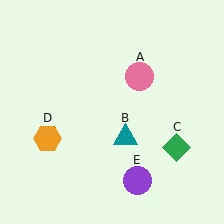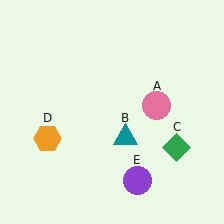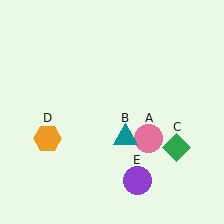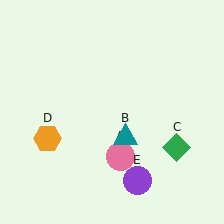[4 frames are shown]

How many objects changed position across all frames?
1 object changed position: pink circle (object A).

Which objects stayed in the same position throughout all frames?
Teal triangle (object B) and green diamond (object C) and orange hexagon (object D) and purple circle (object E) remained stationary.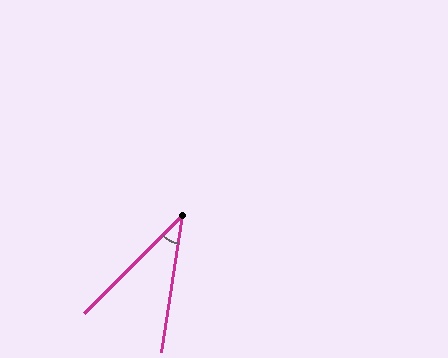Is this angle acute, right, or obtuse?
It is acute.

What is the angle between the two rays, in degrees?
Approximately 36 degrees.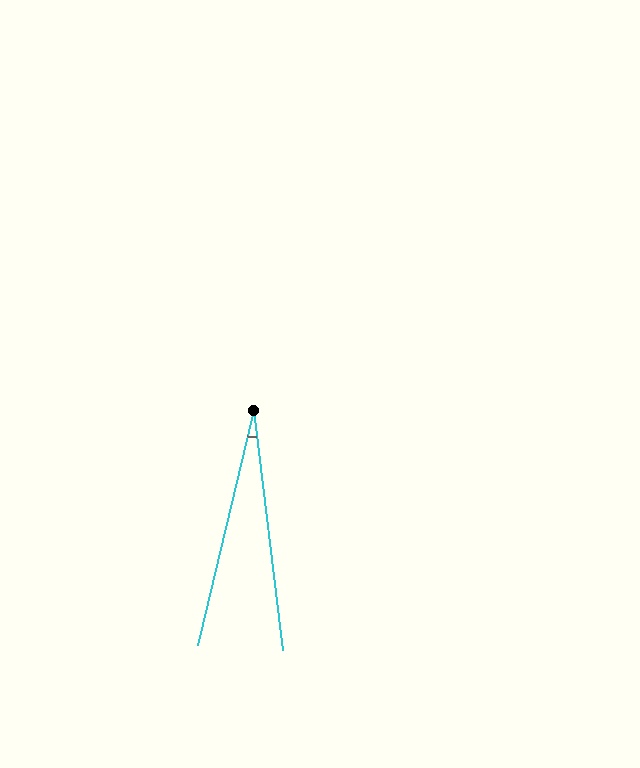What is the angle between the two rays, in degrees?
Approximately 20 degrees.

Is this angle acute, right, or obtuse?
It is acute.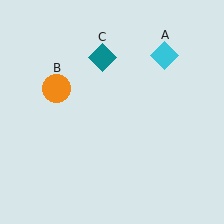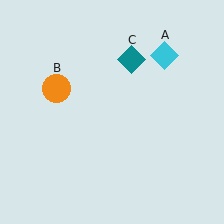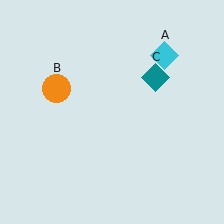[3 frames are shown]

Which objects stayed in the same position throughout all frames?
Cyan diamond (object A) and orange circle (object B) remained stationary.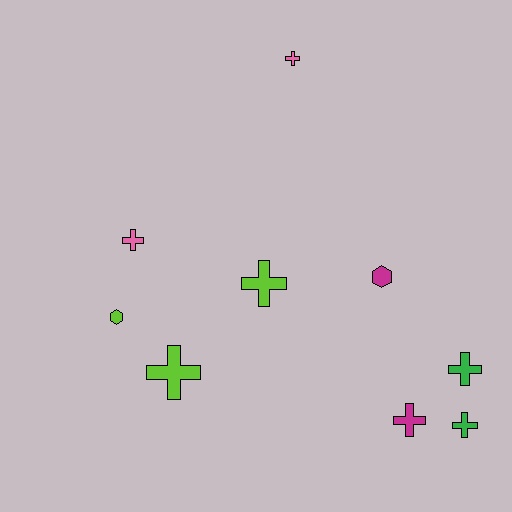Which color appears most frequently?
Lime, with 3 objects.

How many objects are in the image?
There are 9 objects.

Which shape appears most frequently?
Cross, with 7 objects.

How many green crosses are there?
There are 2 green crosses.